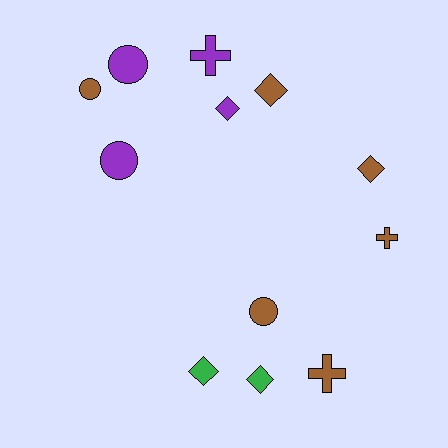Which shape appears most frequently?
Diamond, with 5 objects.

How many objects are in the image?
There are 12 objects.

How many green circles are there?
There are no green circles.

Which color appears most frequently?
Brown, with 6 objects.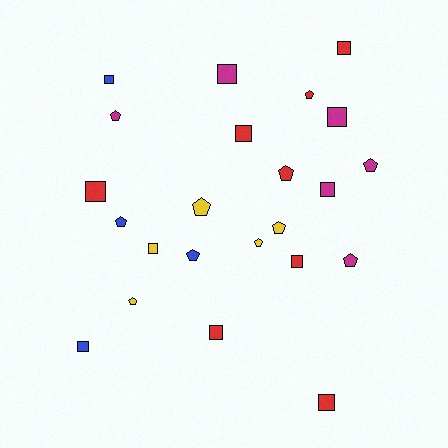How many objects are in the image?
There are 23 objects.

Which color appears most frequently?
Red, with 8 objects.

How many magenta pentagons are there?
There are 3 magenta pentagons.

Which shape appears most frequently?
Square, with 12 objects.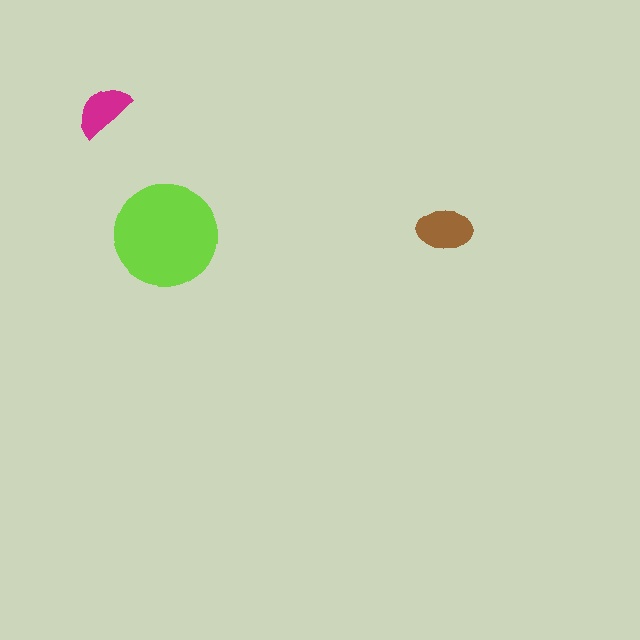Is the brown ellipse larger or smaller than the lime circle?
Smaller.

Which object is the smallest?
The magenta semicircle.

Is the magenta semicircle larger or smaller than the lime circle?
Smaller.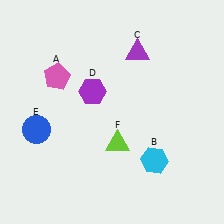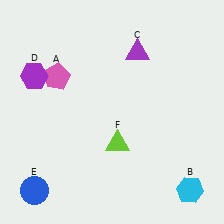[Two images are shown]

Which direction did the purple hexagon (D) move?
The purple hexagon (D) moved left.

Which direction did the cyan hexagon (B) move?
The cyan hexagon (B) moved right.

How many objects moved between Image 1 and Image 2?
3 objects moved between the two images.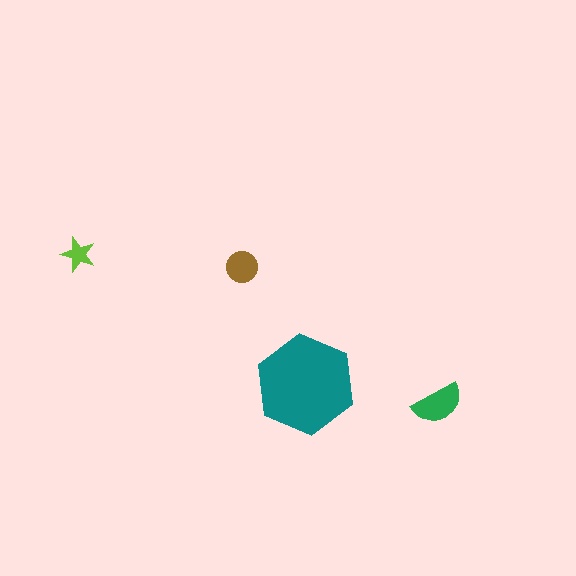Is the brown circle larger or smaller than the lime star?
Larger.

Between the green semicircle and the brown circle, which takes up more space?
The green semicircle.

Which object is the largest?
The teal hexagon.